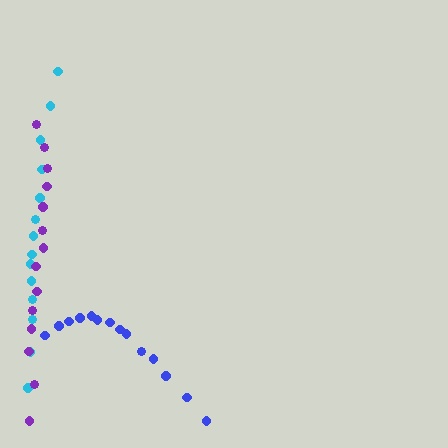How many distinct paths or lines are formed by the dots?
There are 3 distinct paths.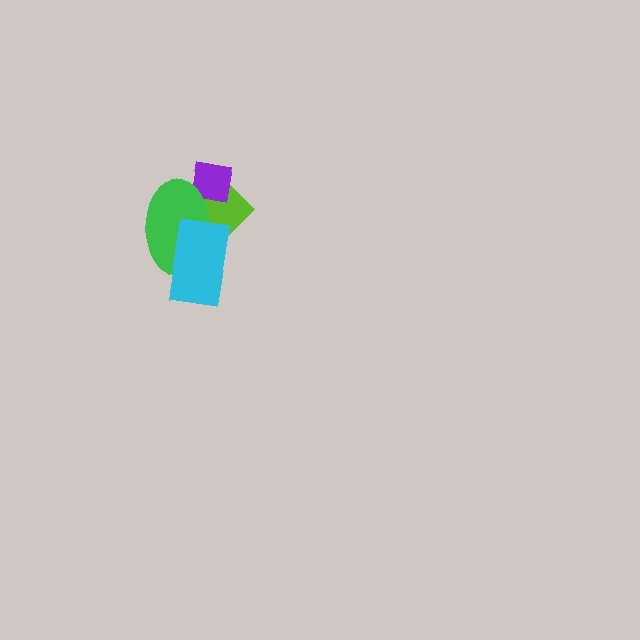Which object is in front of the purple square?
The green ellipse is in front of the purple square.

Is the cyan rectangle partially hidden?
No, no other shape covers it.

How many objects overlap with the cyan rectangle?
2 objects overlap with the cyan rectangle.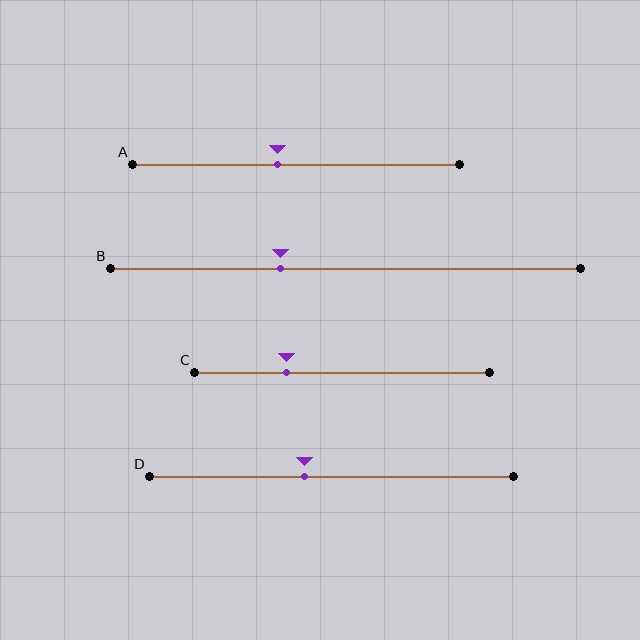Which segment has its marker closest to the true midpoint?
Segment A has its marker closest to the true midpoint.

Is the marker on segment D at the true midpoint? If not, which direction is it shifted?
No, the marker on segment D is shifted to the left by about 7% of the segment length.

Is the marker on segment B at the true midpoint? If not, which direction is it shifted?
No, the marker on segment B is shifted to the left by about 14% of the segment length.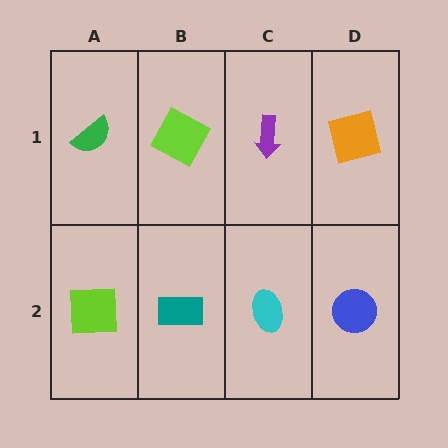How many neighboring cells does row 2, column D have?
2.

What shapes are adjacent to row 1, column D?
A blue circle (row 2, column D), a purple arrow (row 1, column C).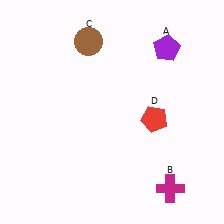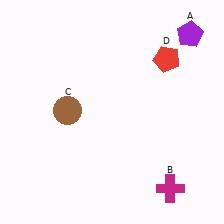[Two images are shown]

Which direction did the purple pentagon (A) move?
The purple pentagon (A) moved right.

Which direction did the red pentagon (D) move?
The red pentagon (D) moved up.